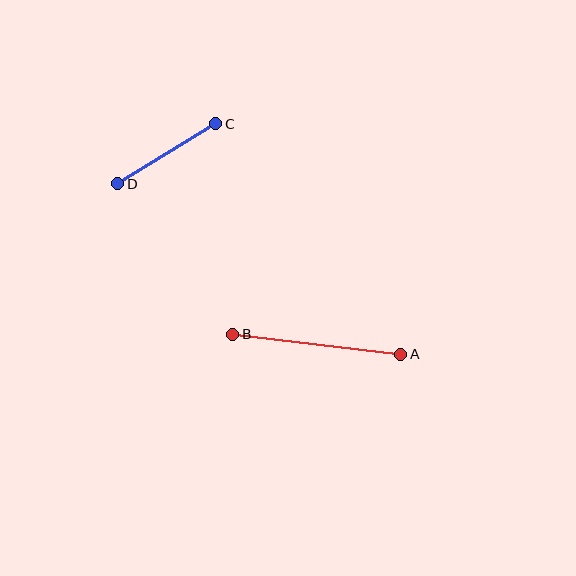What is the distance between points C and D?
The distance is approximately 115 pixels.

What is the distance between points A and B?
The distance is approximately 169 pixels.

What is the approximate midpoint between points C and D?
The midpoint is at approximately (167, 154) pixels.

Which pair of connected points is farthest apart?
Points A and B are farthest apart.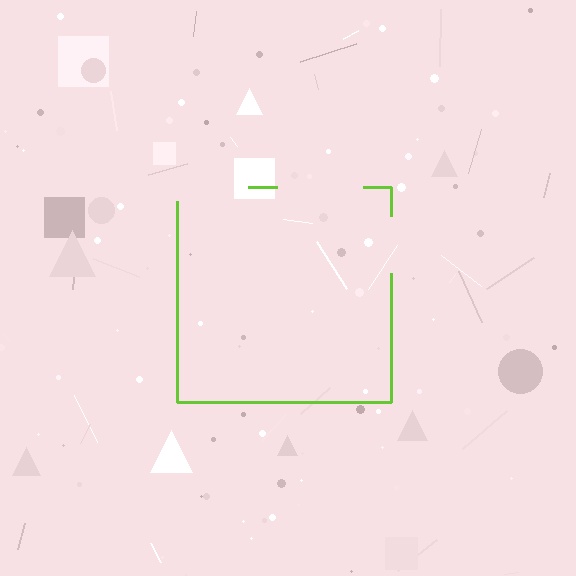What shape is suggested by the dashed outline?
The dashed outline suggests a square.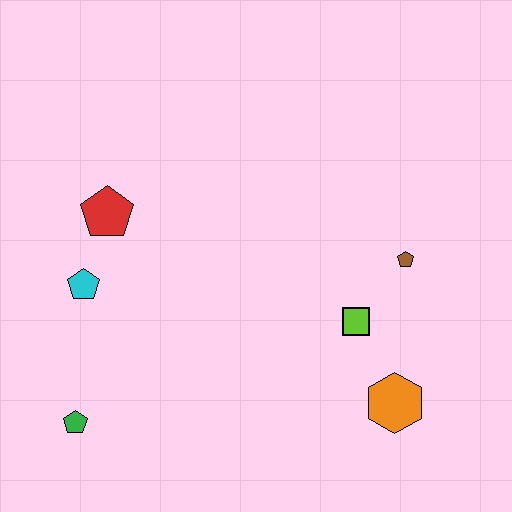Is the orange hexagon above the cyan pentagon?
No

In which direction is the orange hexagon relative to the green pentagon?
The orange hexagon is to the right of the green pentagon.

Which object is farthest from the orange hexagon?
The red pentagon is farthest from the orange hexagon.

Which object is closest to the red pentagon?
The cyan pentagon is closest to the red pentagon.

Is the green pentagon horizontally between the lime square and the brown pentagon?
No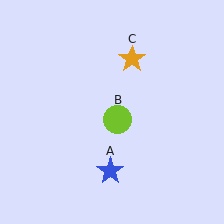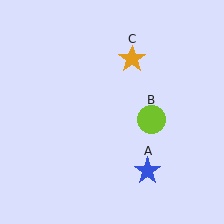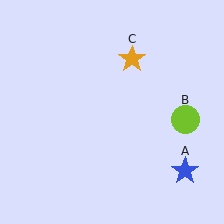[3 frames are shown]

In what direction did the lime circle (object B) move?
The lime circle (object B) moved right.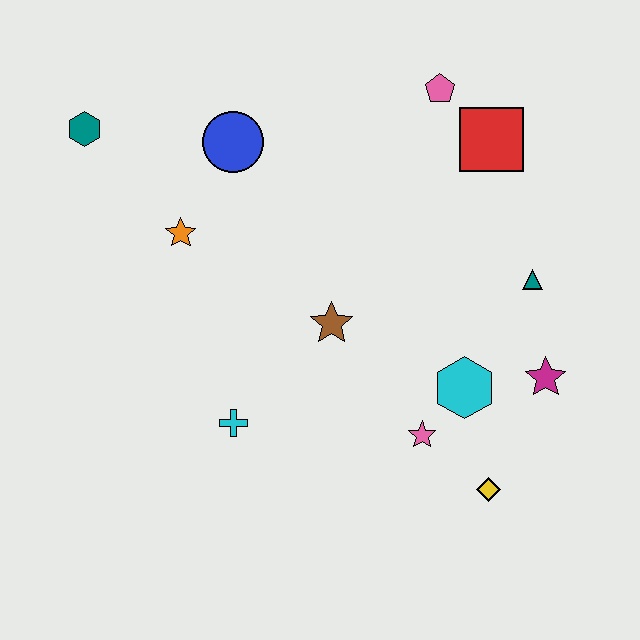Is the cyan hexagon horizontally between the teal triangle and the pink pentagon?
Yes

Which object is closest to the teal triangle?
The magenta star is closest to the teal triangle.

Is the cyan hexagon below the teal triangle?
Yes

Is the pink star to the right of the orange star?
Yes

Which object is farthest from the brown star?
The teal hexagon is farthest from the brown star.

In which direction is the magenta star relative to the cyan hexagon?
The magenta star is to the right of the cyan hexagon.